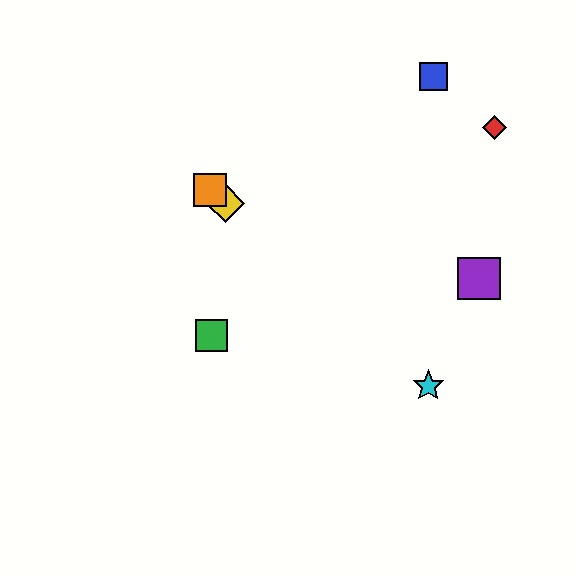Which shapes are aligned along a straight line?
The yellow diamond, the orange square, the cyan star are aligned along a straight line.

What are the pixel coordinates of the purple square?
The purple square is at (479, 279).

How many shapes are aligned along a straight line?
3 shapes (the yellow diamond, the orange square, the cyan star) are aligned along a straight line.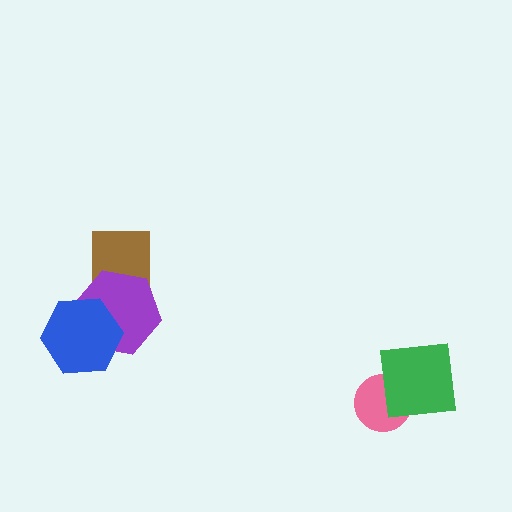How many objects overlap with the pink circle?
1 object overlaps with the pink circle.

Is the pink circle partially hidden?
Yes, it is partially covered by another shape.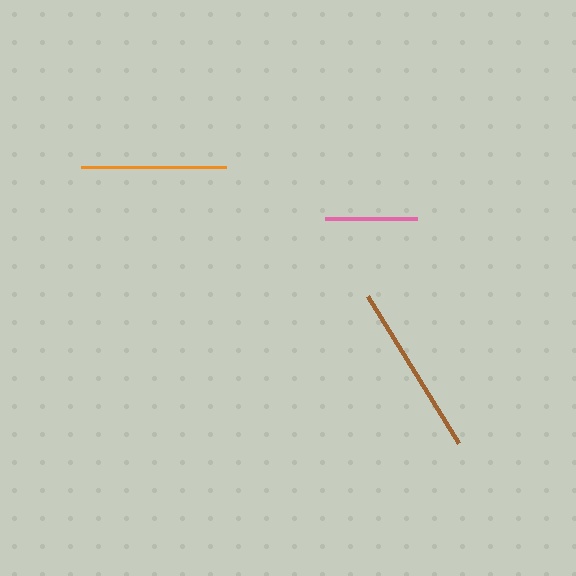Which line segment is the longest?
The brown line is the longest at approximately 173 pixels.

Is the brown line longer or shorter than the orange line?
The brown line is longer than the orange line.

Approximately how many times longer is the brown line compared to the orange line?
The brown line is approximately 1.2 times the length of the orange line.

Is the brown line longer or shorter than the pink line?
The brown line is longer than the pink line.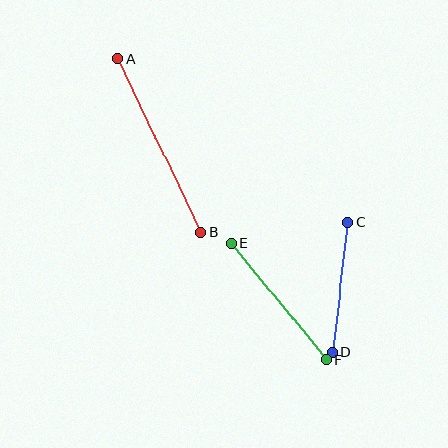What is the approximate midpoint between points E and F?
The midpoint is at approximately (279, 301) pixels.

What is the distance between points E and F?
The distance is approximately 151 pixels.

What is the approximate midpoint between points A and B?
The midpoint is at approximately (159, 145) pixels.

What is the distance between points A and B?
The distance is approximately 193 pixels.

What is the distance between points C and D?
The distance is approximately 131 pixels.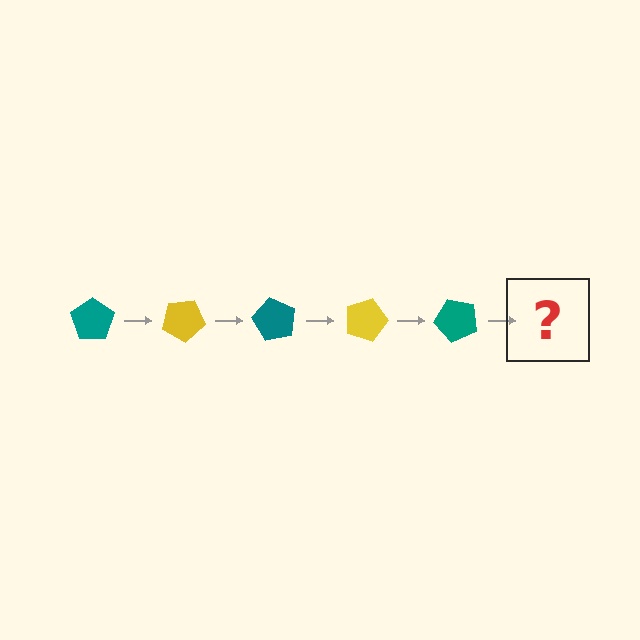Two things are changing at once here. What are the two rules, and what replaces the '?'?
The two rules are that it rotates 30 degrees each step and the color cycles through teal and yellow. The '?' should be a yellow pentagon, rotated 150 degrees from the start.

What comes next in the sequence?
The next element should be a yellow pentagon, rotated 150 degrees from the start.